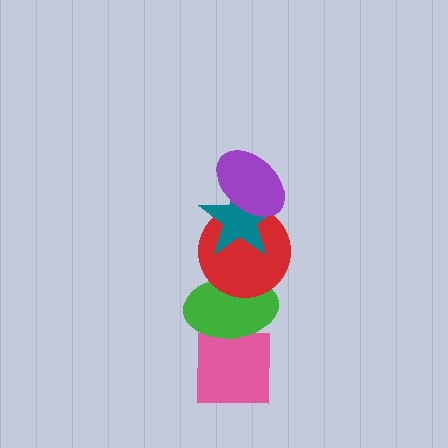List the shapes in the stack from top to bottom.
From top to bottom: the purple ellipse, the teal star, the red circle, the green ellipse, the pink square.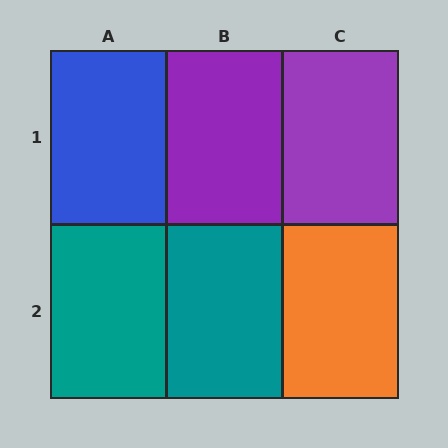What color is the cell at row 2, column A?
Teal.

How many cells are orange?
1 cell is orange.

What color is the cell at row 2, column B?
Teal.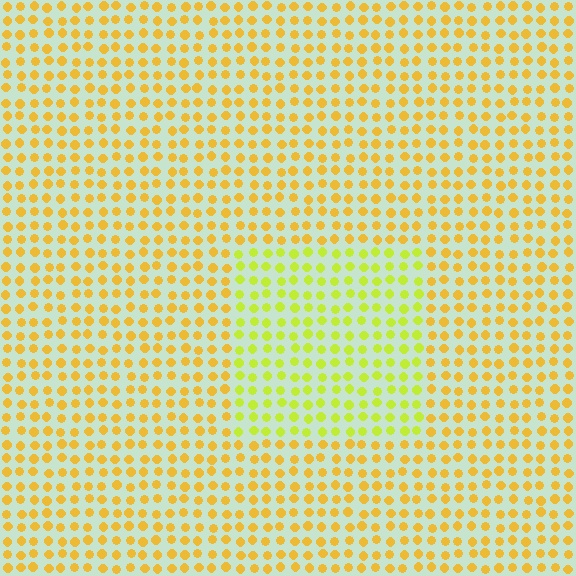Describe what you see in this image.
The image is filled with small yellow elements in a uniform arrangement. A rectangle-shaped region is visible where the elements are tinted to a slightly different hue, forming a subtle color boundary.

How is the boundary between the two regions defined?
The boundary is defined purely by a slight shift in hue (about 31 degrees). Spacing, size, and orientation are identical on both sides.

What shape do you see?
I see a rectangle.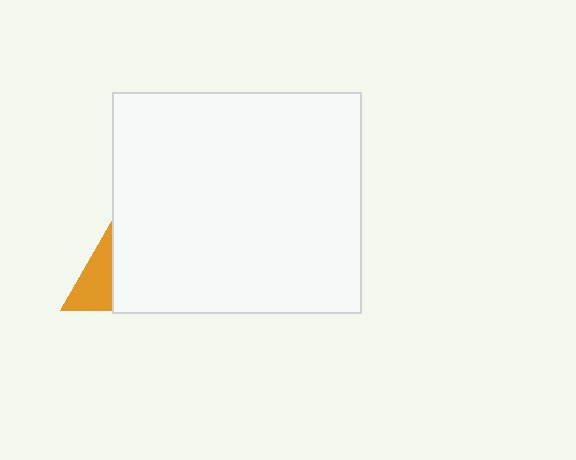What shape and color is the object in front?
The object in front is a white rectangle.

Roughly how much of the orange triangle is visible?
A small part of it is visible (roughly 31%).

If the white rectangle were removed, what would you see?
You would see the complete orange triangle.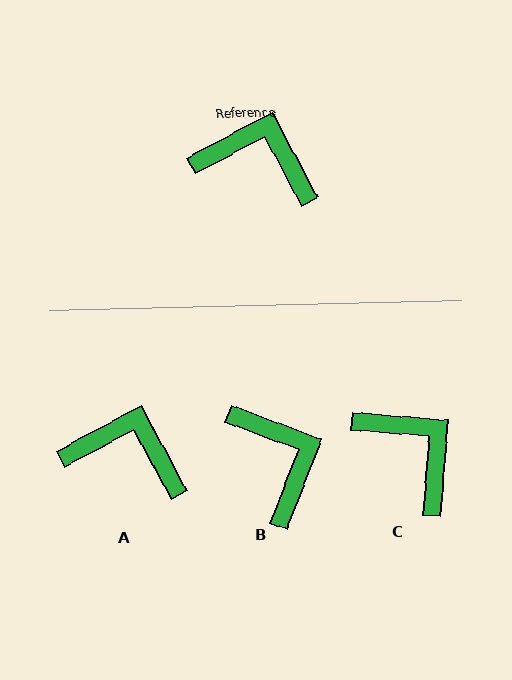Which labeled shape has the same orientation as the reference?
A.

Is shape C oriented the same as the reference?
No, it is off by about 33 degrees.